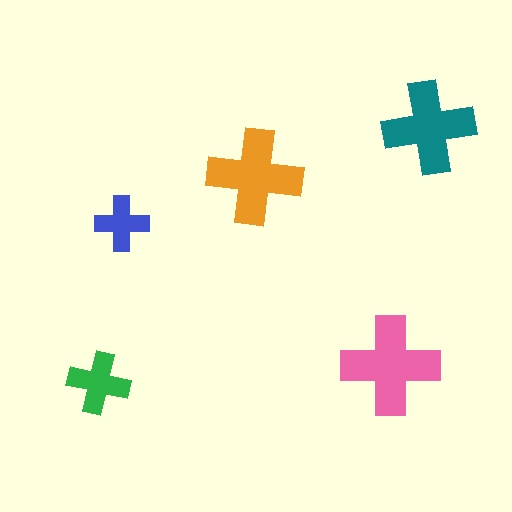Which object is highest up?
The teal cross is topmost.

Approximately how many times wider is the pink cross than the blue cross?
About 2 times wider.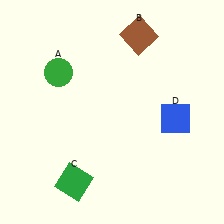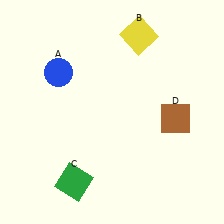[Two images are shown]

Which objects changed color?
A changed from green to blue. B changed from brown to yellow. D changed from blue to brown.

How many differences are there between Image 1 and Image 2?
There are 3 differences between the two images.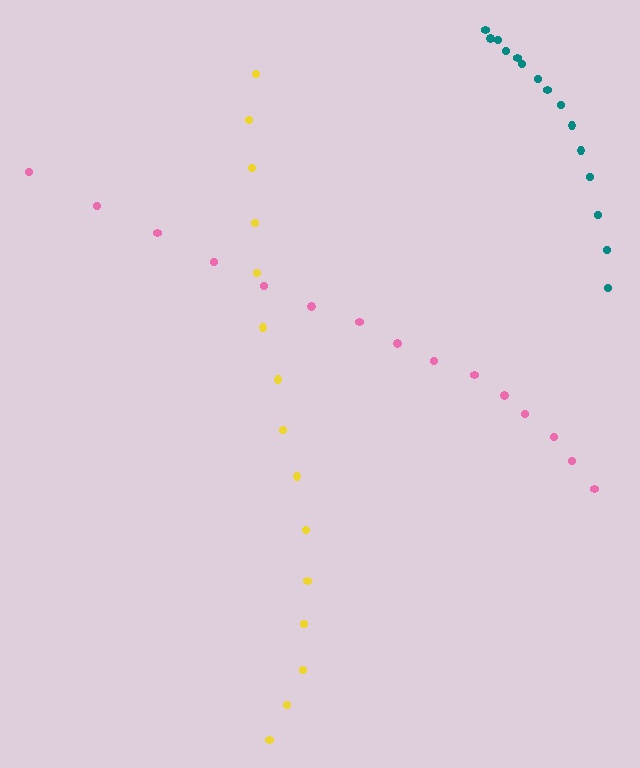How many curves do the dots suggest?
There are 3 distinct paths.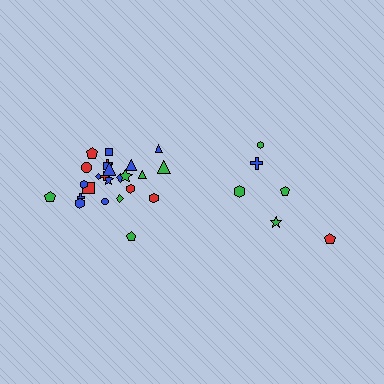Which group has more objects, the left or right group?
The left group.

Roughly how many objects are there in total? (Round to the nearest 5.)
Roughly 30 objects in total.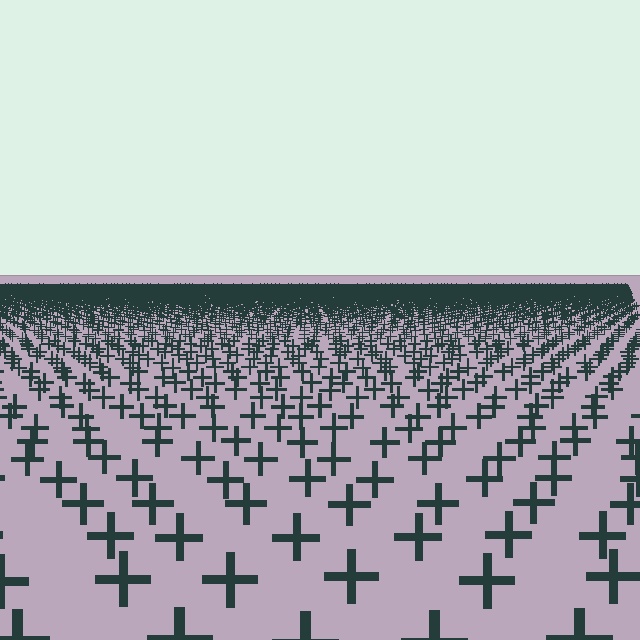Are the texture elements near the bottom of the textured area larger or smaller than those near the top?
Larger. Near the bottom, elements are closer to the viewer and appear at a bigger on-screen size.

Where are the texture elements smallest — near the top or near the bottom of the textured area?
Near the top.